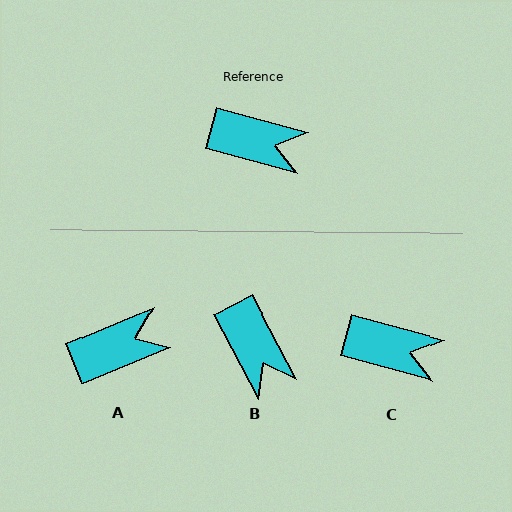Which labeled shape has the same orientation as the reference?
C.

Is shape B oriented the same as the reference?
No, it is off by about 47 degrees.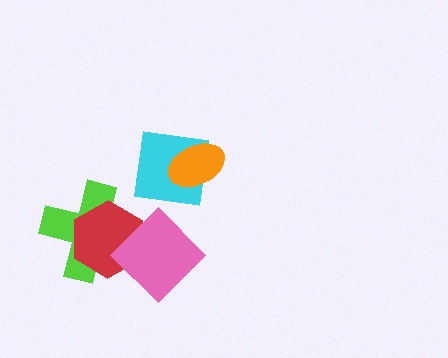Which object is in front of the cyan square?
The orange ellipse is in front of the cyan square.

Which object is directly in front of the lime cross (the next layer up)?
The red hexagon is directly in front of the lime cross.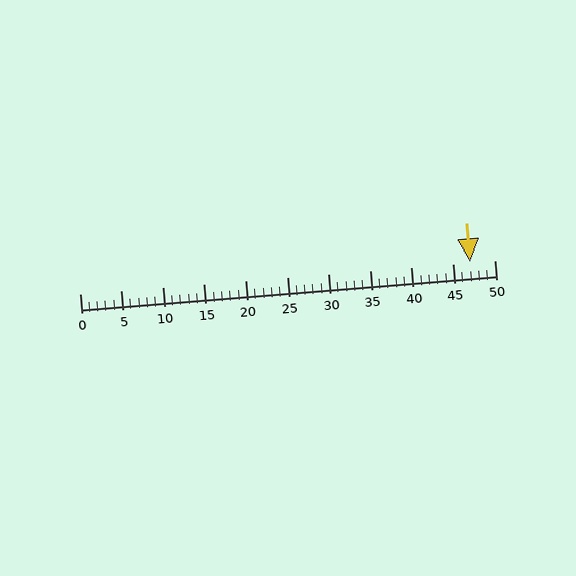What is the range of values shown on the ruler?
The ruler shows values from 0 to 50.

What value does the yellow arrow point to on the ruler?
The yellow arrow points to approximately 47.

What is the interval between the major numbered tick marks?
The major tick marks are spaced 5 units apart.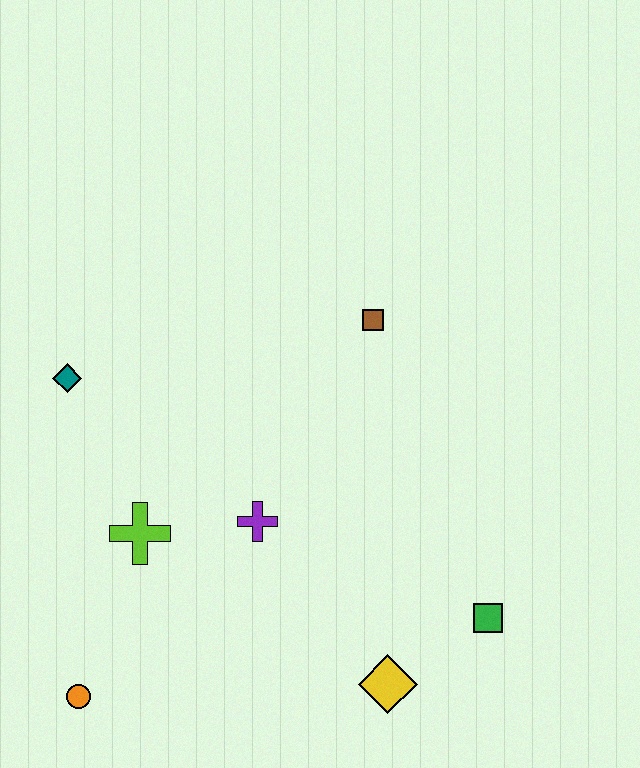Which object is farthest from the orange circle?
The brown square is farthest from the orange circle.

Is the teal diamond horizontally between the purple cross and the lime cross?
No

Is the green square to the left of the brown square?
No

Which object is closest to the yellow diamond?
The green square is closest to the yellow diamond.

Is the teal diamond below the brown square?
Yes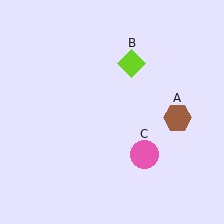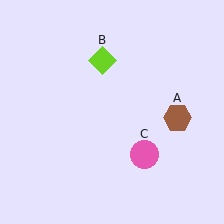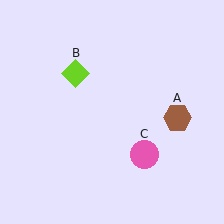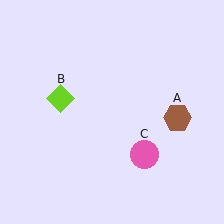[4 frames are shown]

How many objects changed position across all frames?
1 object changed position: lime diamond (object B).